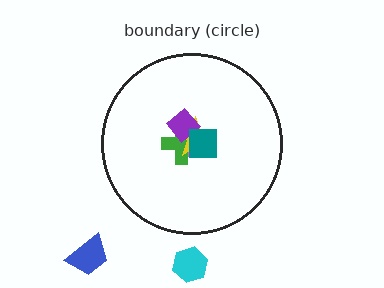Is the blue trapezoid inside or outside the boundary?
Outside.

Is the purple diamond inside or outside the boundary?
Inside.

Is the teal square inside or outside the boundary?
Inside.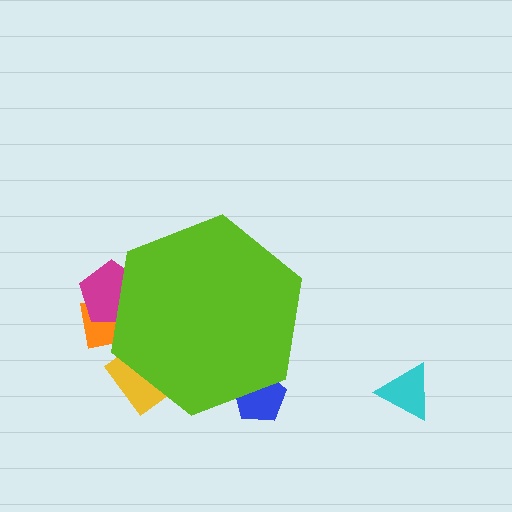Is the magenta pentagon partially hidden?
Yes, the magenta pentagon is partially hidden behind the lime hexagon.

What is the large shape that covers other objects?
A lime hexagon.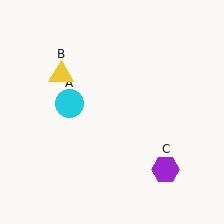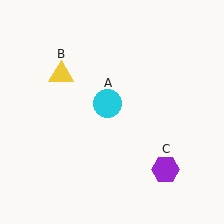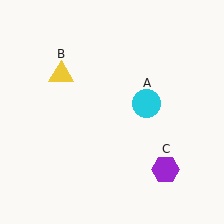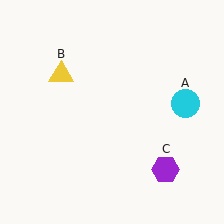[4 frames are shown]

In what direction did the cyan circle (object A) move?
The cyan circle (object A) moved right.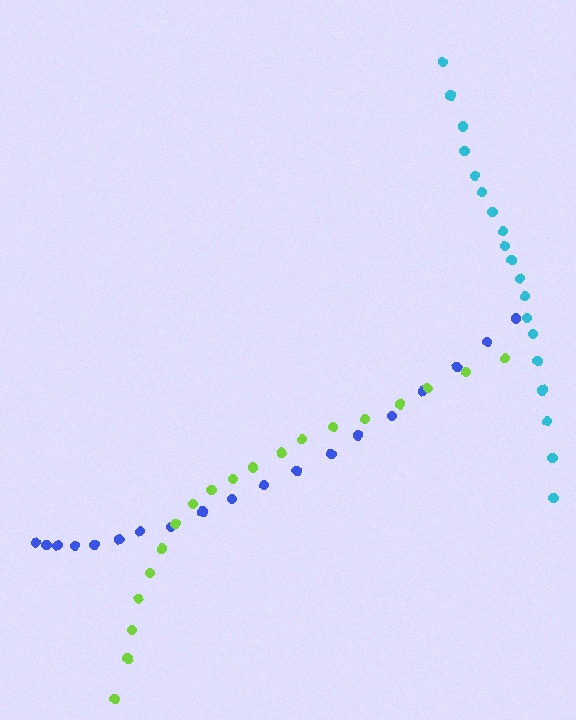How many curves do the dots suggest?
There are 3 distinct paths.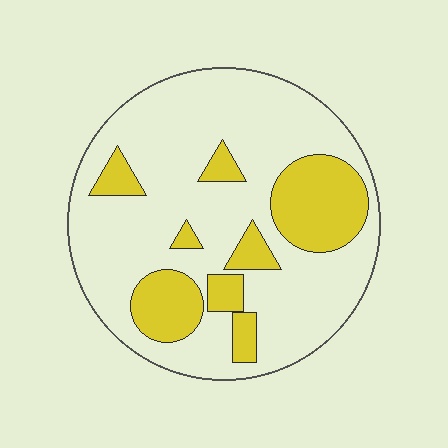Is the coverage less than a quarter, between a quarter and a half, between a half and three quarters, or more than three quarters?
Between a quarter and a half.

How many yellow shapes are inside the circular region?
8.